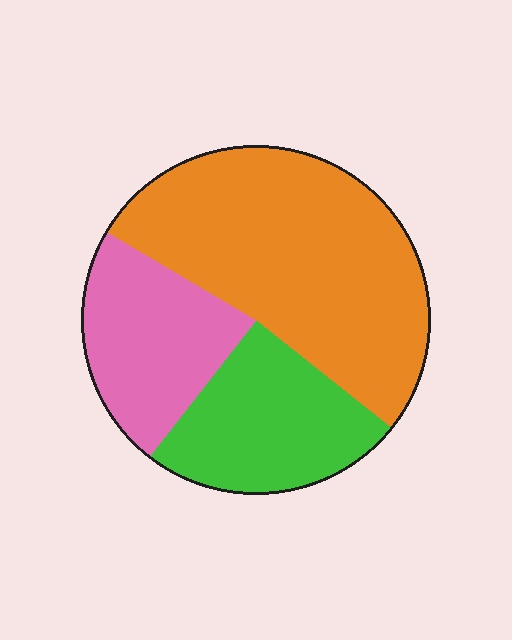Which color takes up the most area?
Orange, at roughly 50%.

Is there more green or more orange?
Orange.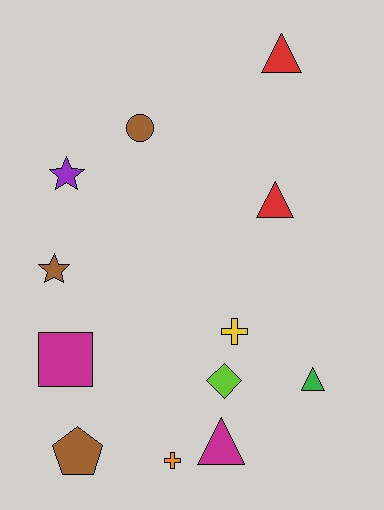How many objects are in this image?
There are 12 objects.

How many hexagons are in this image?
There are no hexagons.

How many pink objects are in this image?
There are no pink objects.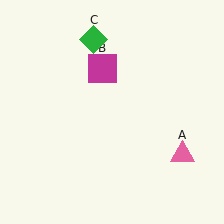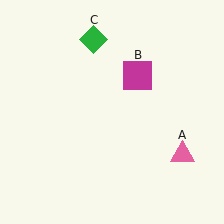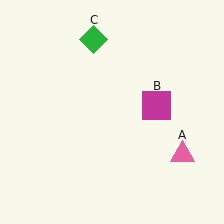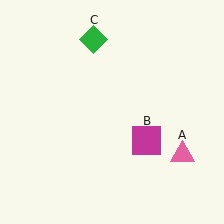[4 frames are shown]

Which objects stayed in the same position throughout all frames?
Pink triangle (object A) and green diamond (object C) remained stationary.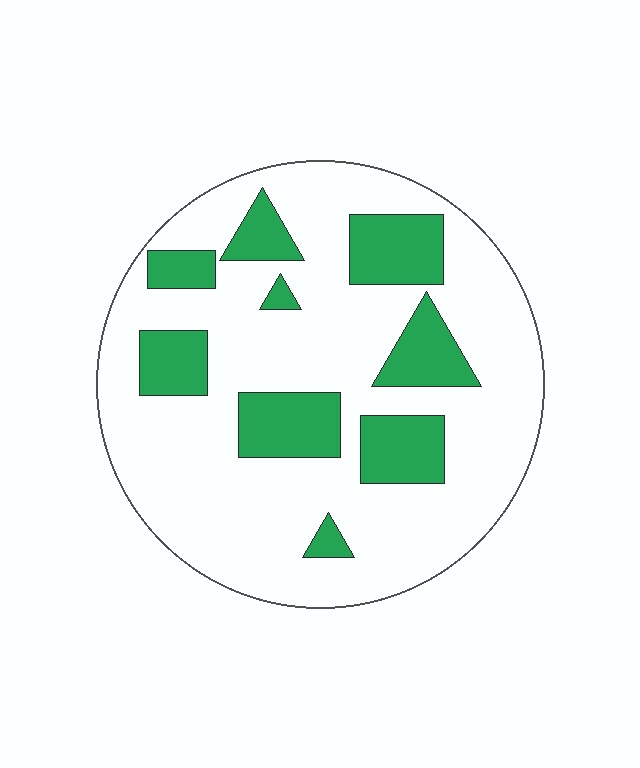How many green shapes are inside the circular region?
9.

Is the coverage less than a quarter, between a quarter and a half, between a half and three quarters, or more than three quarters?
Less than a quarter.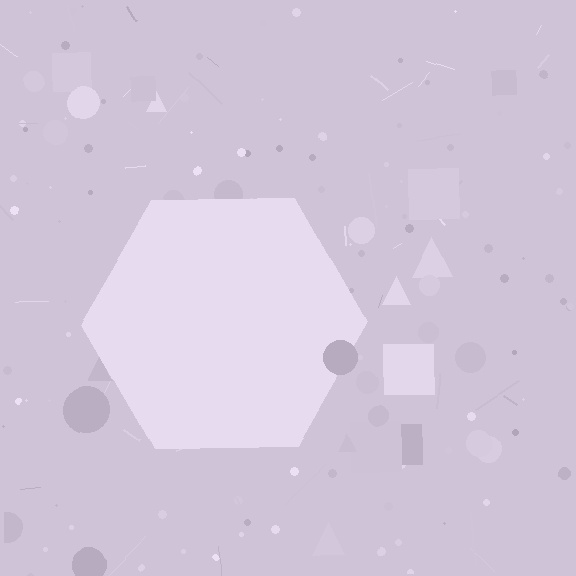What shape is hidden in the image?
A hexagon is hidden in the image.